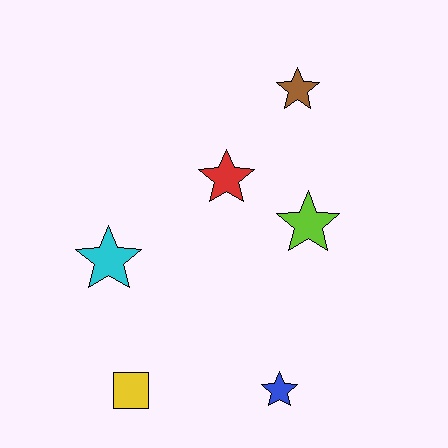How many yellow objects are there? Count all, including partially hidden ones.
There is 1 yellow object.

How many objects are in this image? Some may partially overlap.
There are 6 objects.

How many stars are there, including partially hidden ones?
There are 5 stars.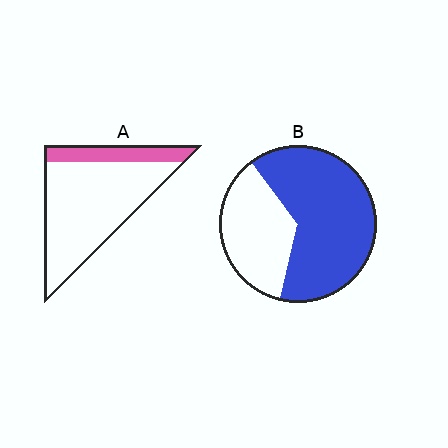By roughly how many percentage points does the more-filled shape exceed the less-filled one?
By roughly 45 percentage points (B over A).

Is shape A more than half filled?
No.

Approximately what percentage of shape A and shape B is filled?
A is approximately 20% and B is approximately 65%.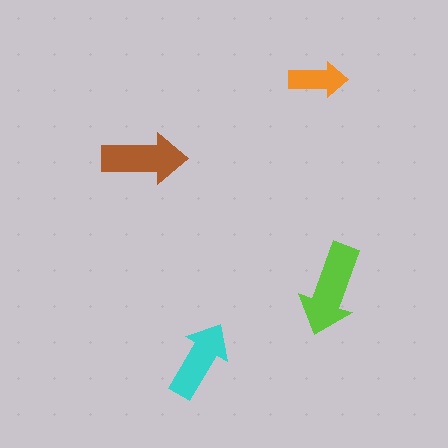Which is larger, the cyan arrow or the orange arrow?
The cyan one.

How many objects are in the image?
There are 4 objects in the image.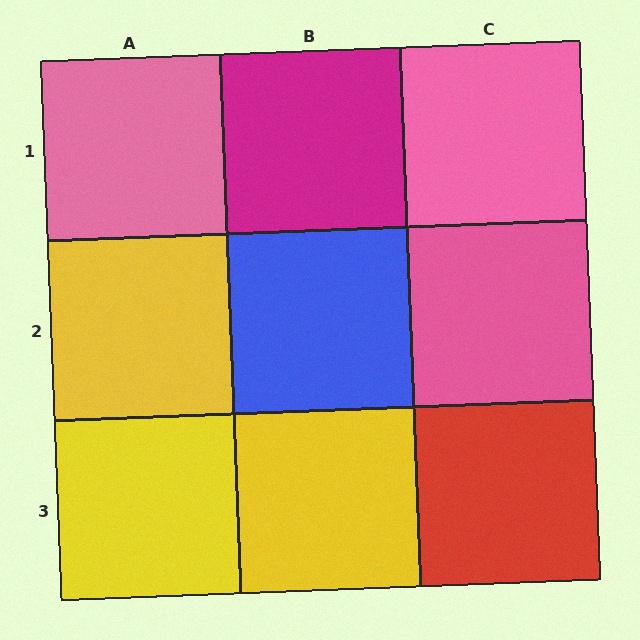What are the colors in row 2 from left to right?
Yellow, blue, pink.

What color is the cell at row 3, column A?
Yellow.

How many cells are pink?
3 cells are pink.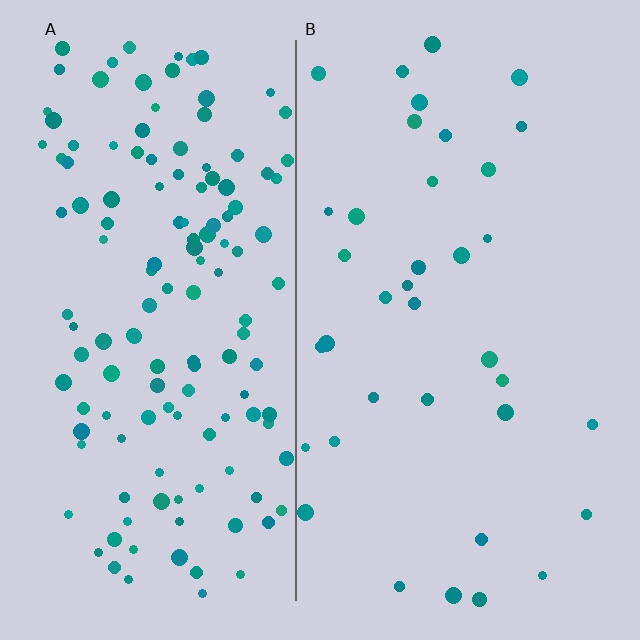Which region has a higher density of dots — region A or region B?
A (the left).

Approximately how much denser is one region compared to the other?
Approximately 3.8× — region A over region B.